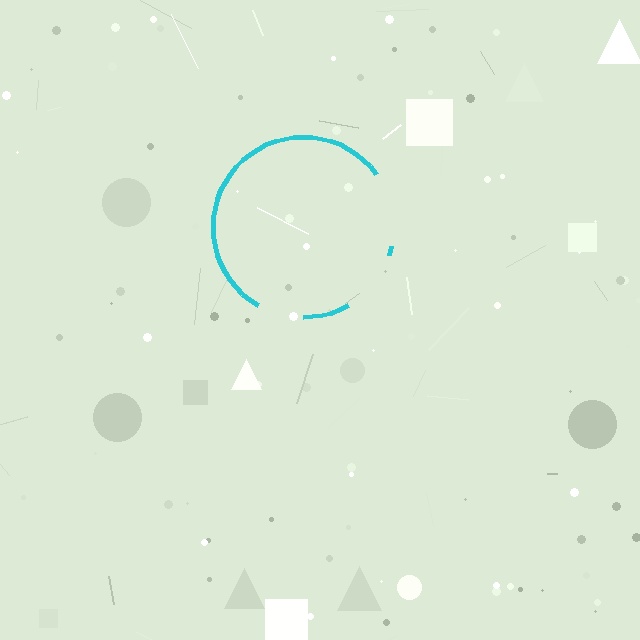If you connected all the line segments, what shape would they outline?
They would outline a circle.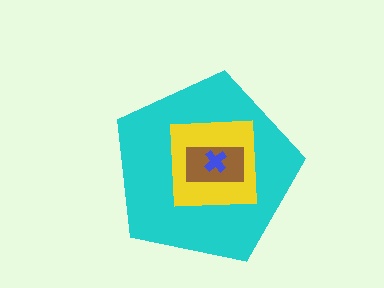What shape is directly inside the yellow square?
The brown rectangle.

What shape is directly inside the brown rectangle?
The blue cross.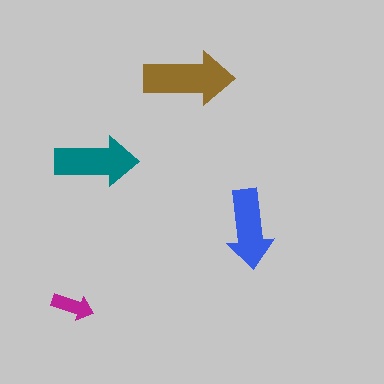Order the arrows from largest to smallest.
the brown one, the teal one, the blue one, the magenta one.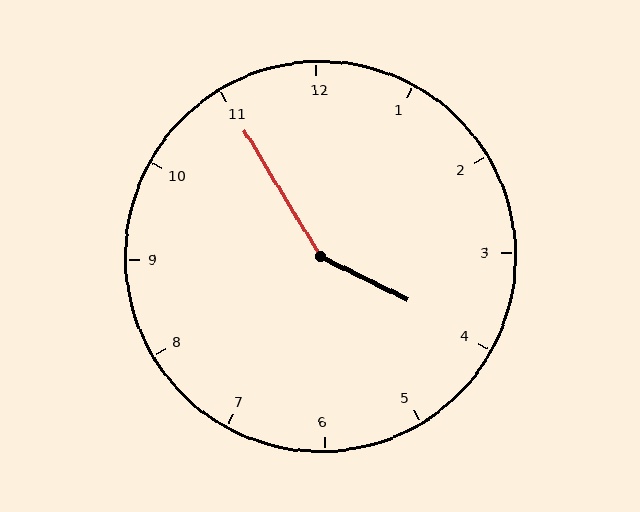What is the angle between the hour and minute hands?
Approximately 148 degrees.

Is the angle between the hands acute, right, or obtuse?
It is obtuse.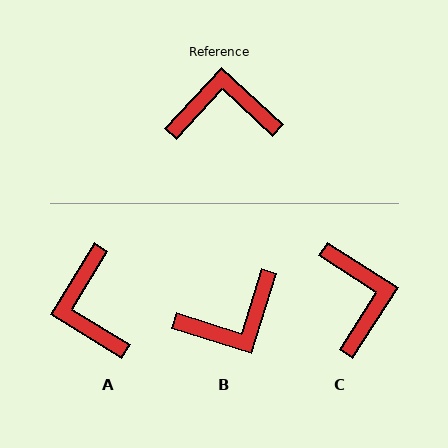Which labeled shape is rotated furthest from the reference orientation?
B, about 154 degrees away.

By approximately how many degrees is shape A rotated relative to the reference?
Approximately 102 degrees counter-clockwise.